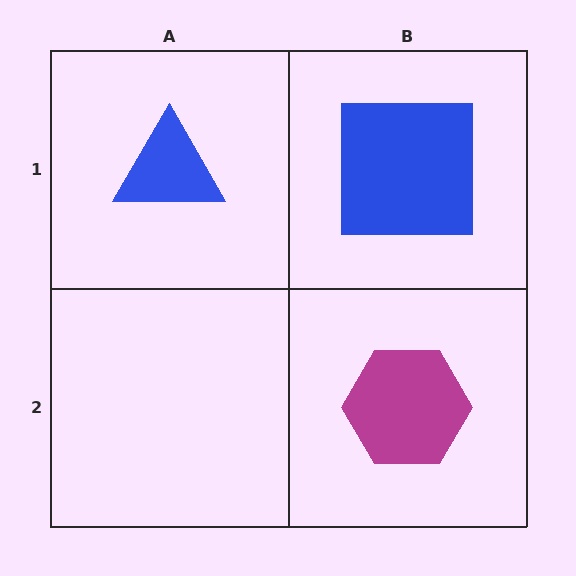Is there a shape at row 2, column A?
No, that cell is empty.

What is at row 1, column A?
A blue triangle.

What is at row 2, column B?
A magenta hexagon.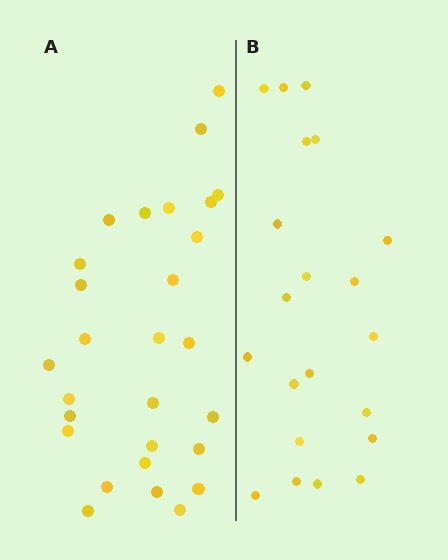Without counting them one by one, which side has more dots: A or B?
Region A (the left region) has more dots.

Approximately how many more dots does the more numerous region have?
Region A has roughly 8 or so more dots than region B.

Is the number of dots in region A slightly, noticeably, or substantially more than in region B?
Region A has noticeably more, but not dramatically so. The ratio is roughly 1.3 to 1.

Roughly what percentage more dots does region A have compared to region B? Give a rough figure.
About 35% more.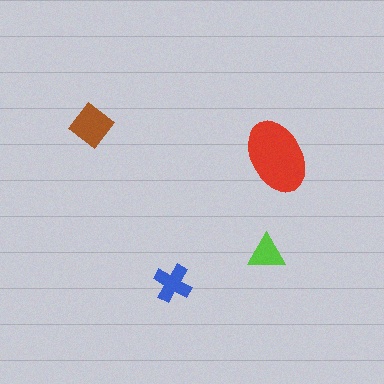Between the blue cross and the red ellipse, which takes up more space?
The red ellipse.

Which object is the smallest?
The lime triangle.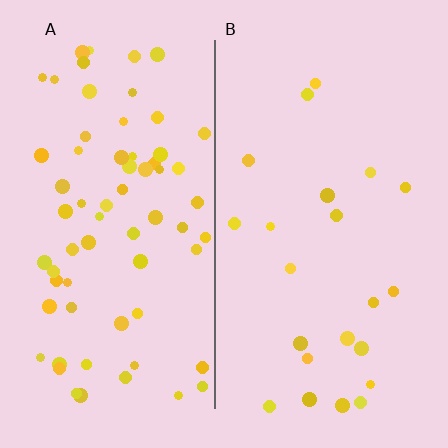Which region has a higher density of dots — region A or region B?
A (the left).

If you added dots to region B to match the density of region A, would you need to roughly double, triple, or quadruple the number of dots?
Approximately triple.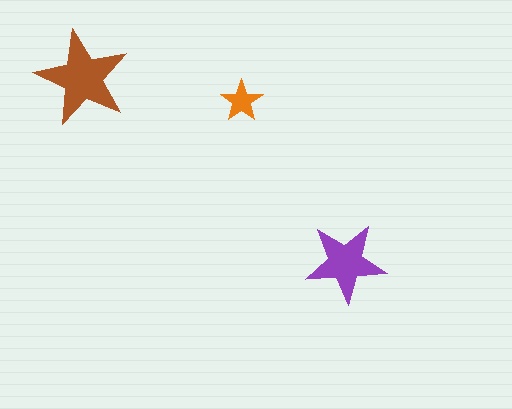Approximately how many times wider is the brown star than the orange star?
About 2 times wider.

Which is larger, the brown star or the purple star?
The brown one.